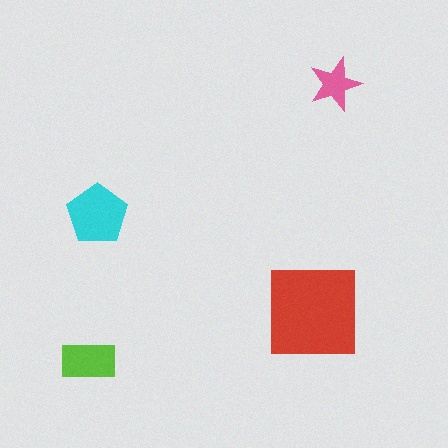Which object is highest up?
The pink star is topmost.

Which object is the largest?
The red square.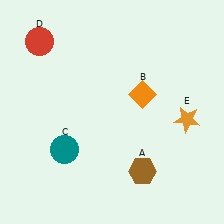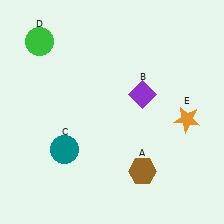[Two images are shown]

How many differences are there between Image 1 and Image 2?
There are 2 differences between the two images.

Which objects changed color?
B changed from orange to purple. D changed from red to green.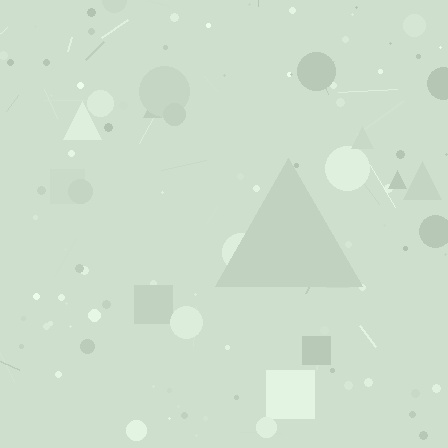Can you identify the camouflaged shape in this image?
The camouflaged shape is a triangle.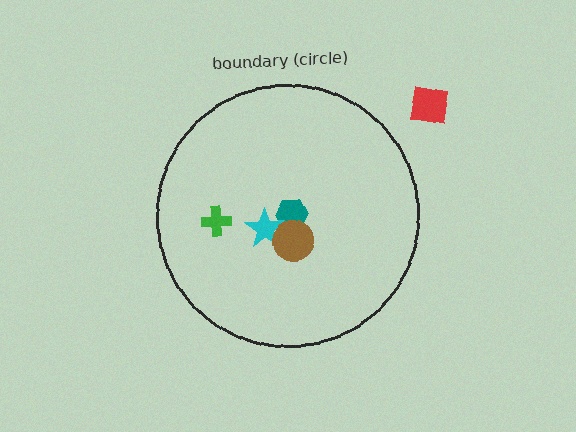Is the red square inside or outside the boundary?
Outside.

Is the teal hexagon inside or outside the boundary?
Inside.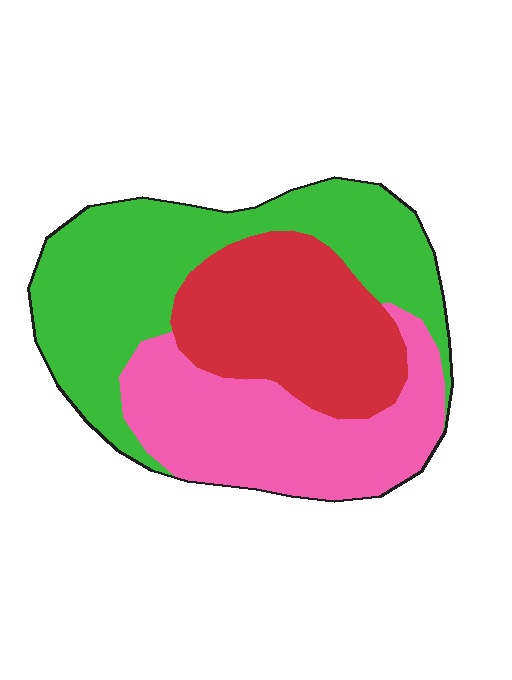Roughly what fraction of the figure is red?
Red covers around 30% of the figure.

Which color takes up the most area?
Green, at roughly 40%.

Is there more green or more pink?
Green.